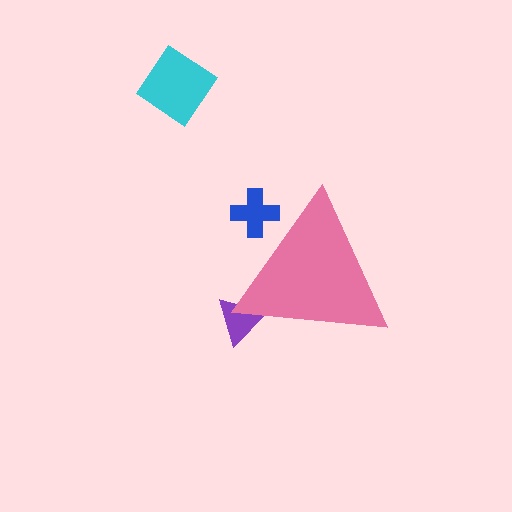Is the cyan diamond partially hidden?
No, the cyan diamond is fully visible.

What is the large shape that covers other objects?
A pink triangle.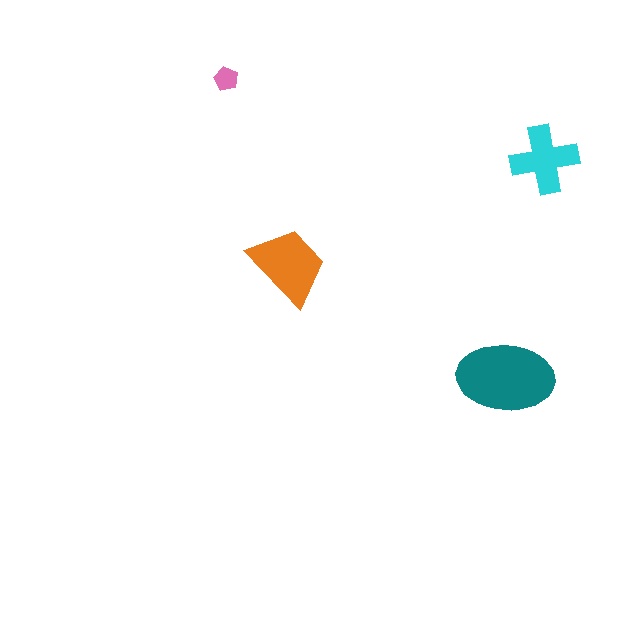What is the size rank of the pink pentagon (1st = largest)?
4th.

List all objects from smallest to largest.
The pink pentagon, the cyan cross, the orange trapezoid, the teal ellipse.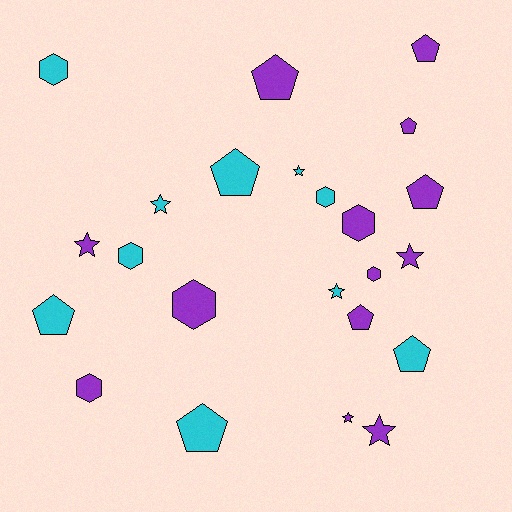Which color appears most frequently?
Purple, with 13 objects.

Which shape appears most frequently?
Pentagon, with 9 objects.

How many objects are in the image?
There are 23 objects.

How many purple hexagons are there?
There are 4 purple hexagons.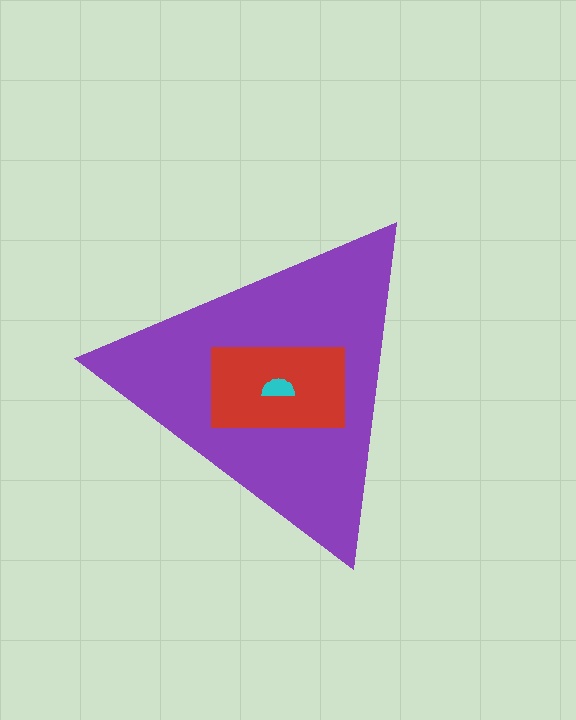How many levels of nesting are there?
3.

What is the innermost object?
The cyan semicircle.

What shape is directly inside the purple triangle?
The red rectangle.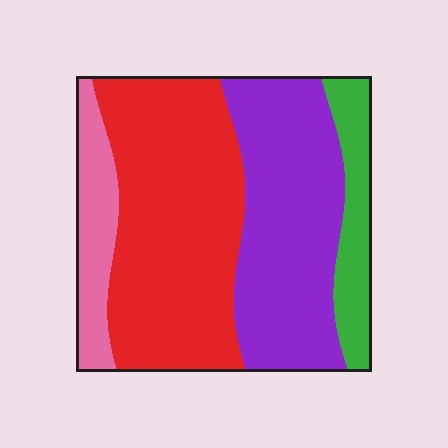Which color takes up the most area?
Red, at roughly 45%.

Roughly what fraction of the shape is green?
Green takes up about one eighth (1/8) of the shape.